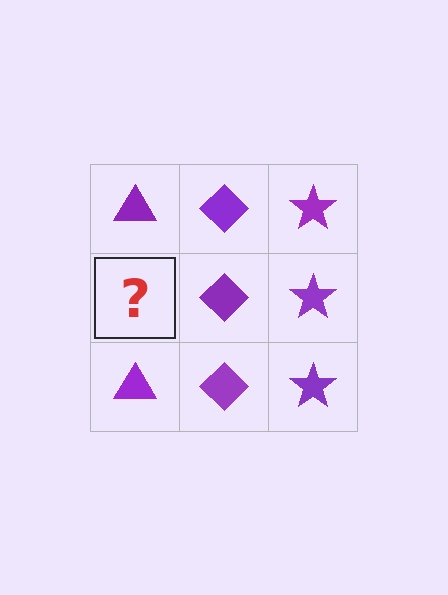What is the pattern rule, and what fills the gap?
The rule is that each column has a consistent shape. The gap should be filled with a purple triangle.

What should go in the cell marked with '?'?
The missing cell should contain a purple triangle.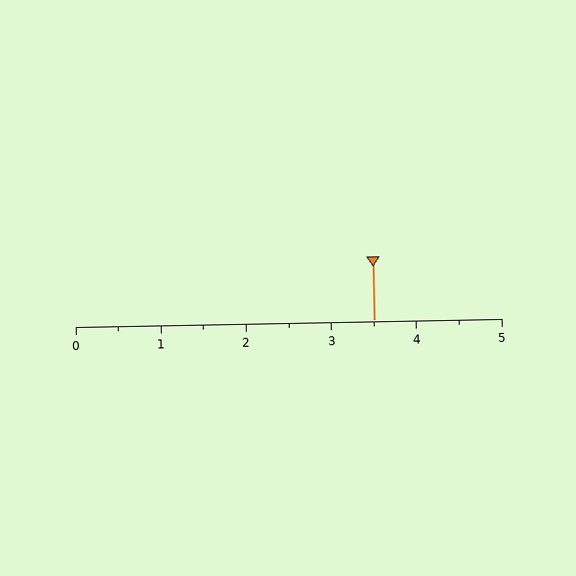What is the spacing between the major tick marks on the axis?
The major ticks are spaced 1 apart.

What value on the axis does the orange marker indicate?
The marker indicates approximately 3.5.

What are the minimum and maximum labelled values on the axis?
The axis runs from 0 to 5.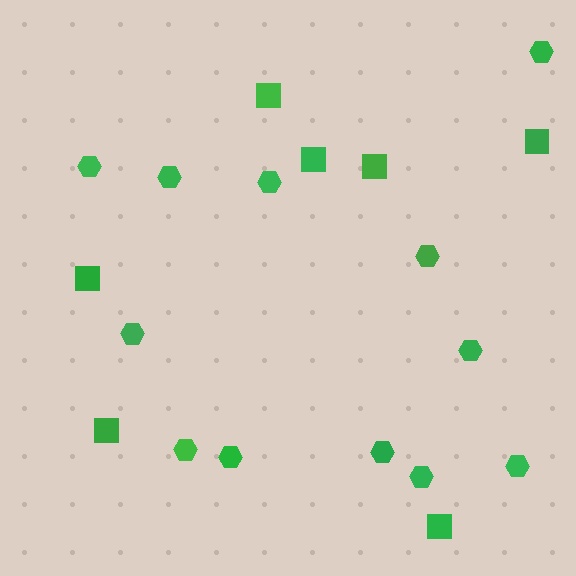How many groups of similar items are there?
There are 2 groups: one group of hexagons (12) and one group of squares (7).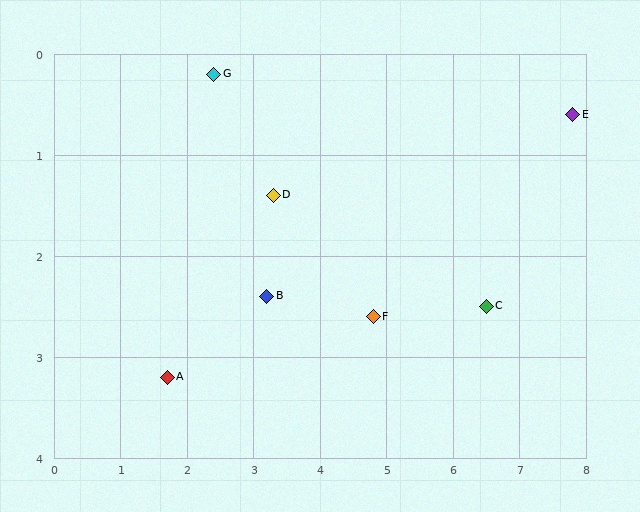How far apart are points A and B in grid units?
Points A and B are about 1.7 grid units apart.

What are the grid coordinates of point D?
Point D is at approximately (3.3, 1.4).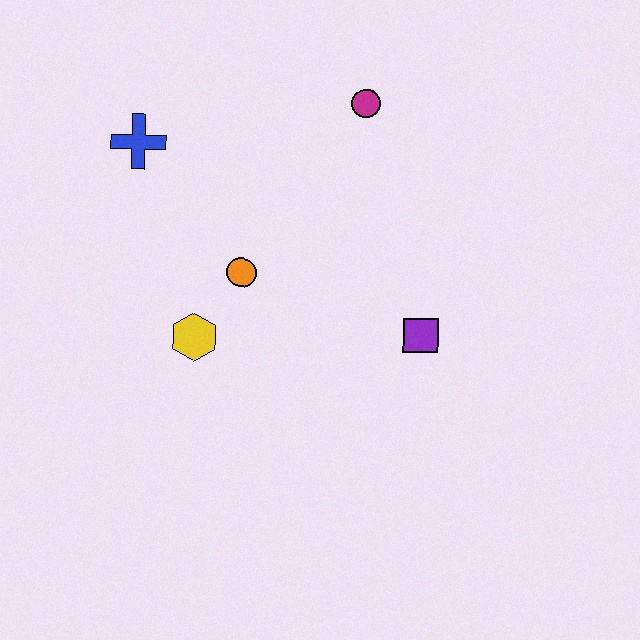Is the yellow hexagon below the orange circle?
Yes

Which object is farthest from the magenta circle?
The yellow hexagon is farthest from the magenta circle.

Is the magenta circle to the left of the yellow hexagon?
No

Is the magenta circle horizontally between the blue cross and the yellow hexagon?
No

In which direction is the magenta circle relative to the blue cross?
The magenta circle is to the right of the blue cross.